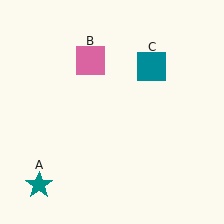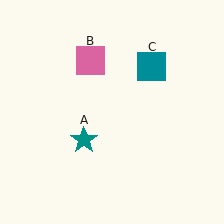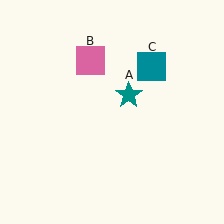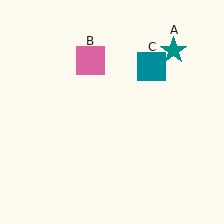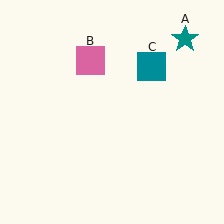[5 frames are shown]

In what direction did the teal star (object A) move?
The teal star (object A) moved up and to the right.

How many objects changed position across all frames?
1 object changed position: teal star (object A).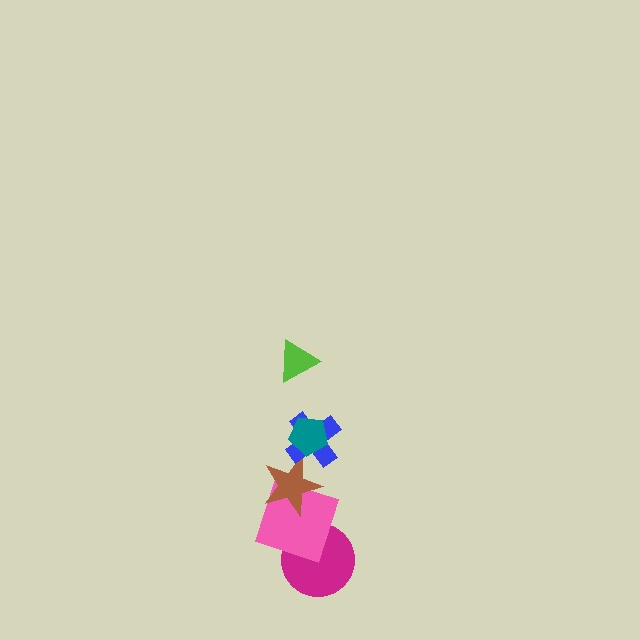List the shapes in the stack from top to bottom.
From top to bottom: the lime triangle, the teal pentagon, the blue cross, the brown star, the pink square, the magenta circle.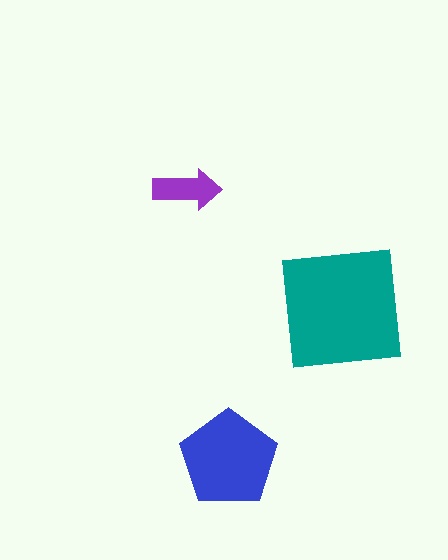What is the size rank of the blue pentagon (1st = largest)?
2nd.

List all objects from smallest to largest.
The purple arrow, the blue pentagon, the teal square.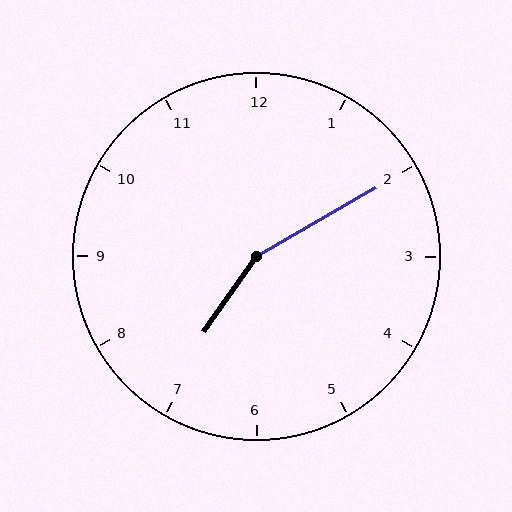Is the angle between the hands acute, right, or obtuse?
It is obtuse.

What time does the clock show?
7:10.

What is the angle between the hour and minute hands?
Approximately 155 degrees.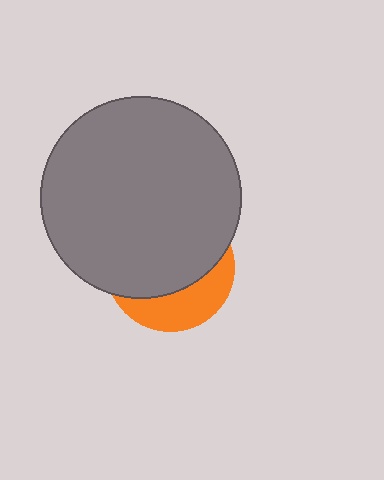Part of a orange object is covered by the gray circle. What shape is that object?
It is a circle.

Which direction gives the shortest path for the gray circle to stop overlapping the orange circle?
Moving up gives the shortest separation.